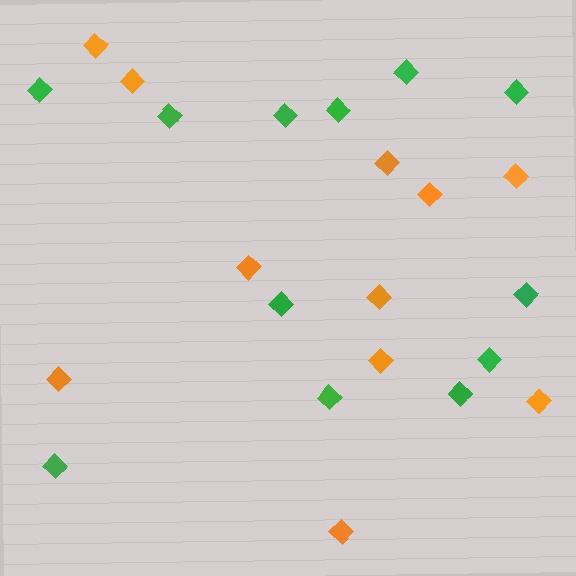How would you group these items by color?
There are 2 groups: one group of orange diamonds (11) and one group of green diamonds (12).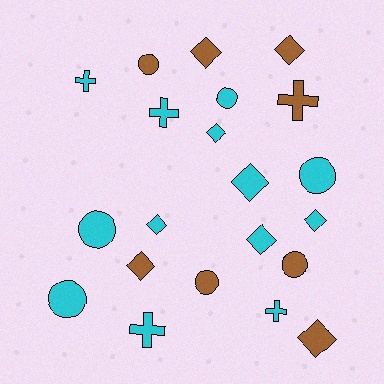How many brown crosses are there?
There is 1 brown cross.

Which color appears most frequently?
Cyan, with 13 objects.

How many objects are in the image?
There are 21 objects.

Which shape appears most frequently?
Diamond, with 9 objects.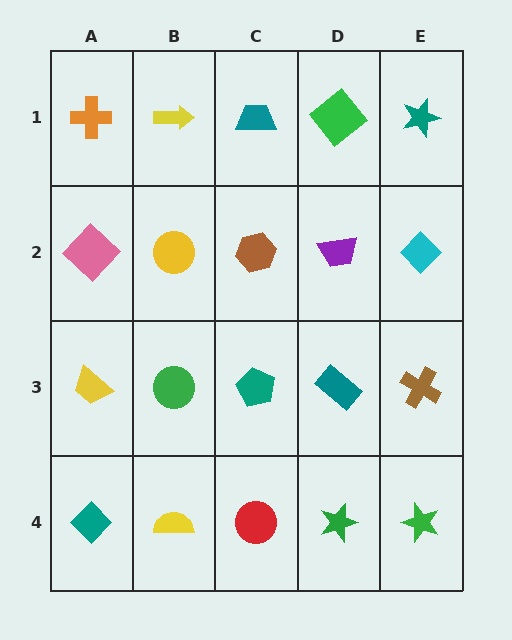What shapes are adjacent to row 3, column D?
A purple trapezoid (row 2, column D), a green star (row 4, column D), a teal pentagon (row 3, column C), a brown cross (row 3, column E).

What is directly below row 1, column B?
A yellow circle.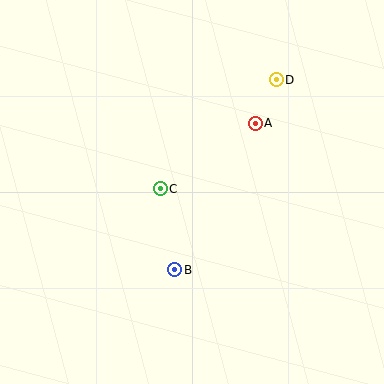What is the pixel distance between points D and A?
The distance between D and A is 49 pixels.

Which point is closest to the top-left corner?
Point C is closest to the top-left corner.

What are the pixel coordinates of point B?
Point B is at (175, 270).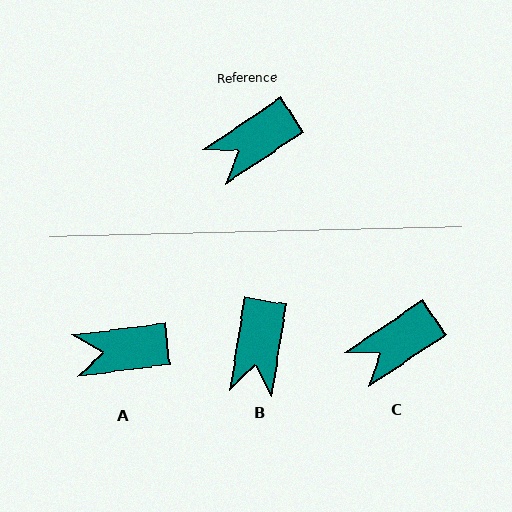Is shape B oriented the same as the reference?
No, it is off by about 47 degrees.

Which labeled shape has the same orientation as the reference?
C.